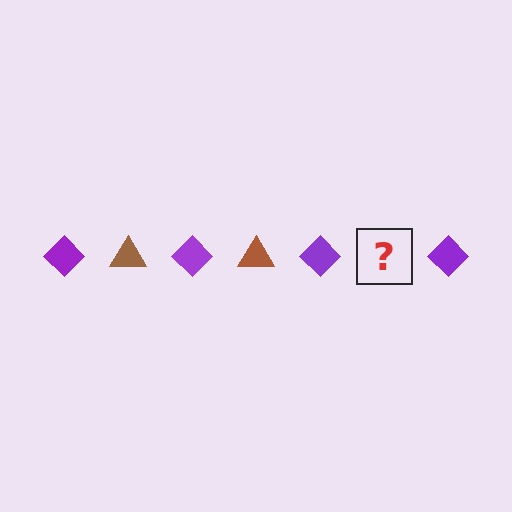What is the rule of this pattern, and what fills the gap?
The rule is that the pattern alternates between purple diamond and brown triangle. The gap should be filled with a brown triangle.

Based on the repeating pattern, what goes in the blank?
The blank should be a brown triangle.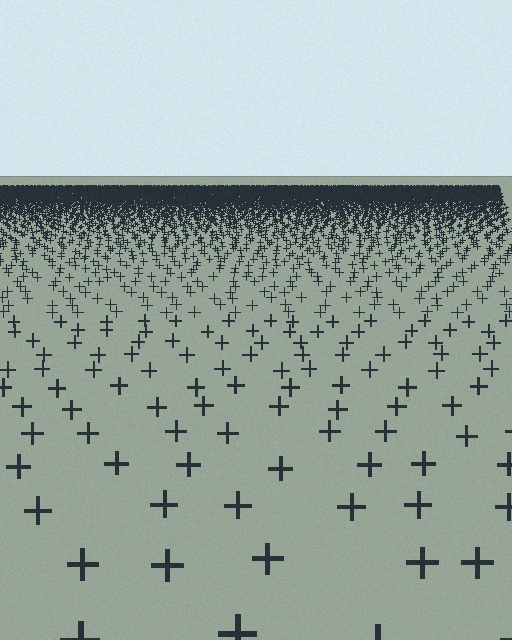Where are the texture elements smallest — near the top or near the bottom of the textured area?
Near the top.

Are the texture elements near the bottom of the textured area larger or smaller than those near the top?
Larger. Near the bottom, elements are closer to the viewer and appear at a bigger on-screen size.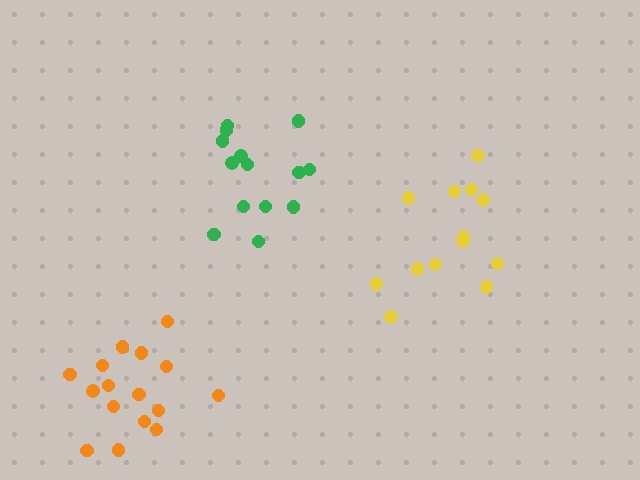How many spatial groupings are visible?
There are 3 spatial groupings.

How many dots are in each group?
Group 1: 14 dots, Group 2: 13 dots, Group 3: 16 dots (43 total).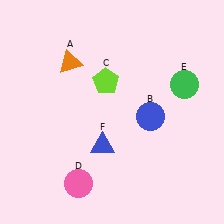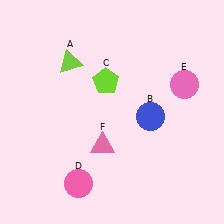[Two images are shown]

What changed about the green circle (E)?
In Image 1, E is green. In Image 2, it changed to pink.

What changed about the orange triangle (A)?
In Image 1, A is orange. In Image 2, it changed to lime.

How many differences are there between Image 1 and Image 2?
There are 3 differences between the two images.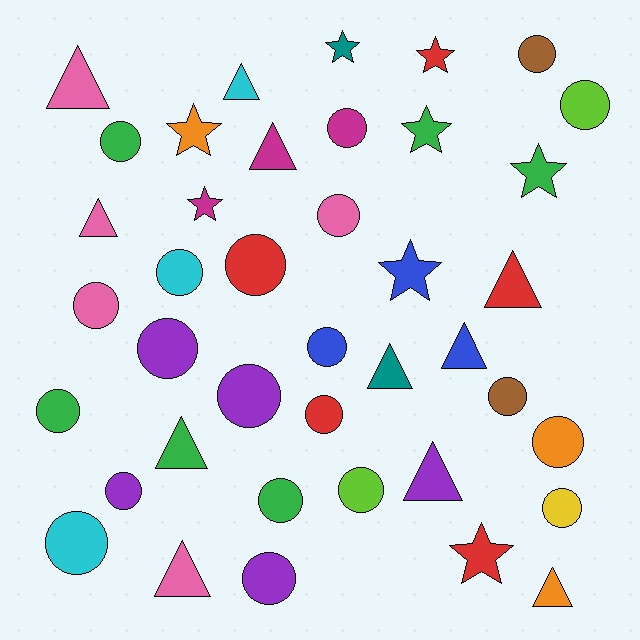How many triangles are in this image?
There are 11 triangles.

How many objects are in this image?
There are 40 objects.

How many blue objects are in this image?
There are 3 blue objects.